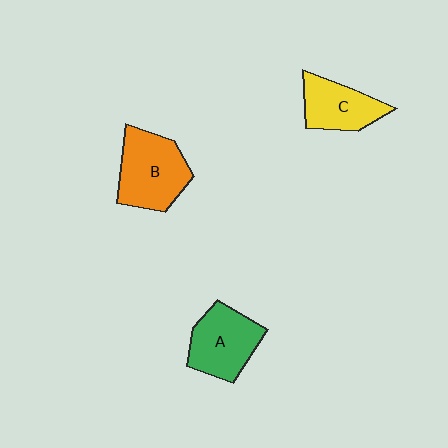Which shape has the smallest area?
Shape C (yellow).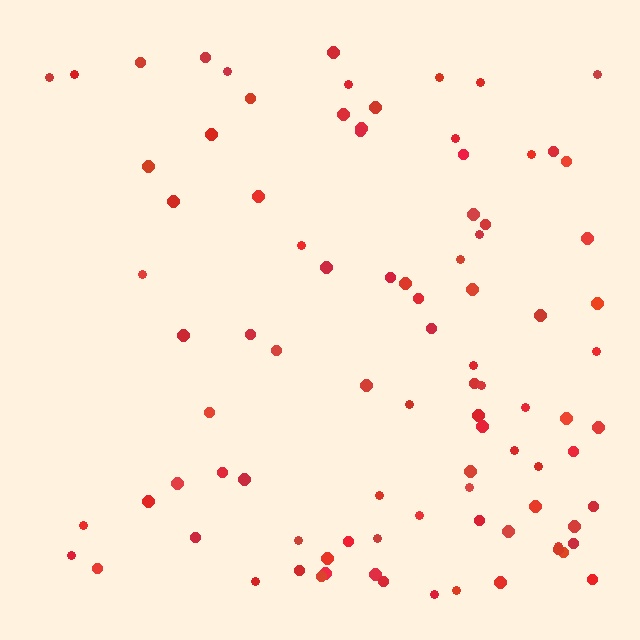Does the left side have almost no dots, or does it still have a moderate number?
Still a moderate number, just noticeably fewer than the right.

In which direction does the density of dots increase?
From left to right, with the right side densest.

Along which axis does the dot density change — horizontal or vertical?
Horizontal.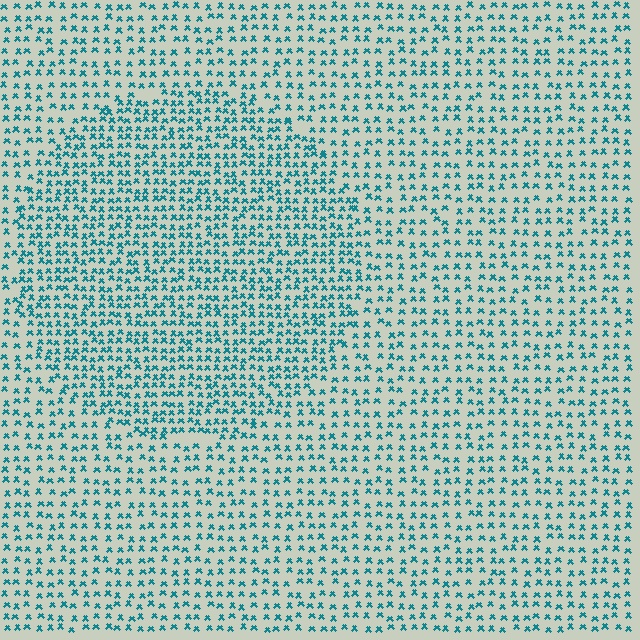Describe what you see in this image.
The image contains small teal elements arranged at two different densities. A circle-shaped region is visible where the elements are more densely packed than the surrounding area.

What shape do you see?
I see a circle.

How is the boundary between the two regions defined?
The boundary is defined by a change in element density (approximately 1.6x ratio). All elements are the same color, size, and shape.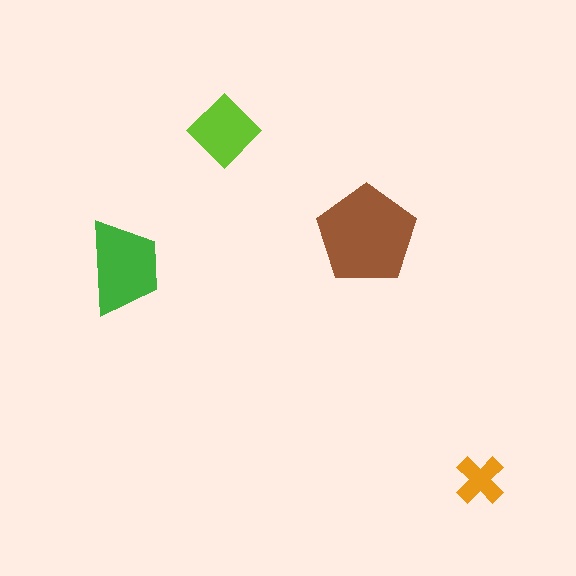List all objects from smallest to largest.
The orange cross, the lime diamond, the green trapezoid, the brown pentagon.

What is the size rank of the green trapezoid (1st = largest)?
2nd.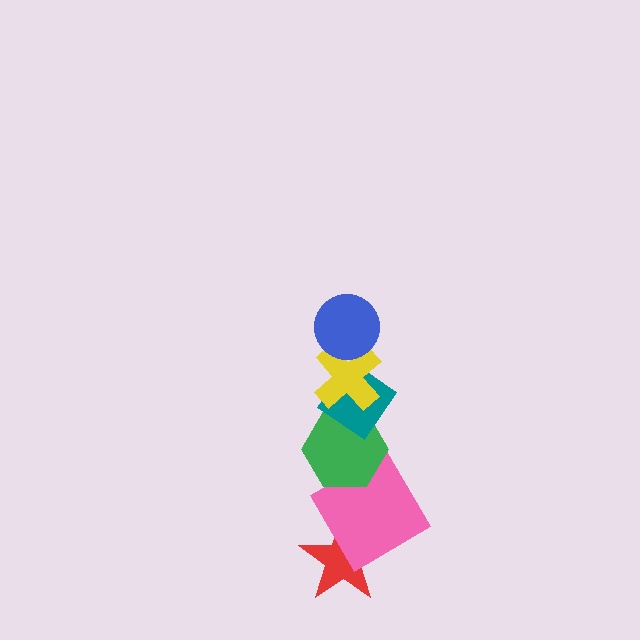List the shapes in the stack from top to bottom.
From top to bottom: the blue circle, the yellow cross, the teal diamond, the green hexagon, the pink diamond, the red star.